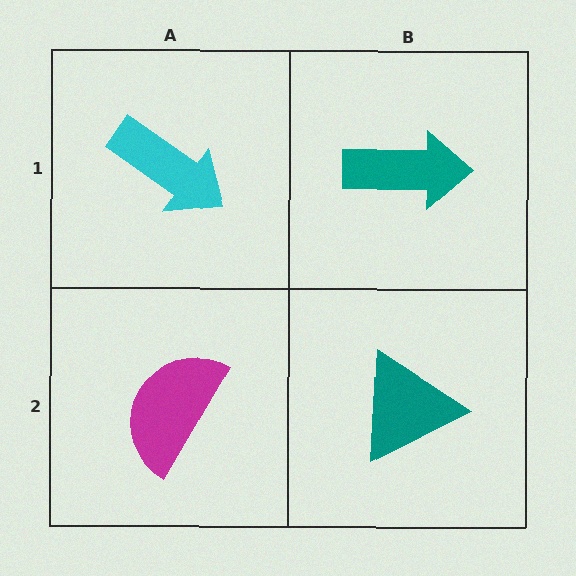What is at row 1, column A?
A cyan arrow.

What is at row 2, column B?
A teal triangle.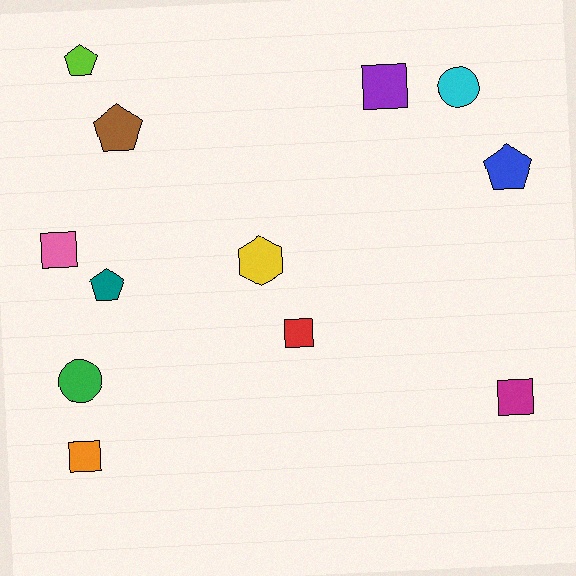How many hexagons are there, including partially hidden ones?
There is 1 hexagon.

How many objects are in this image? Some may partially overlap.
There are 12 objects.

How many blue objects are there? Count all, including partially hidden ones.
There is 1 blue object.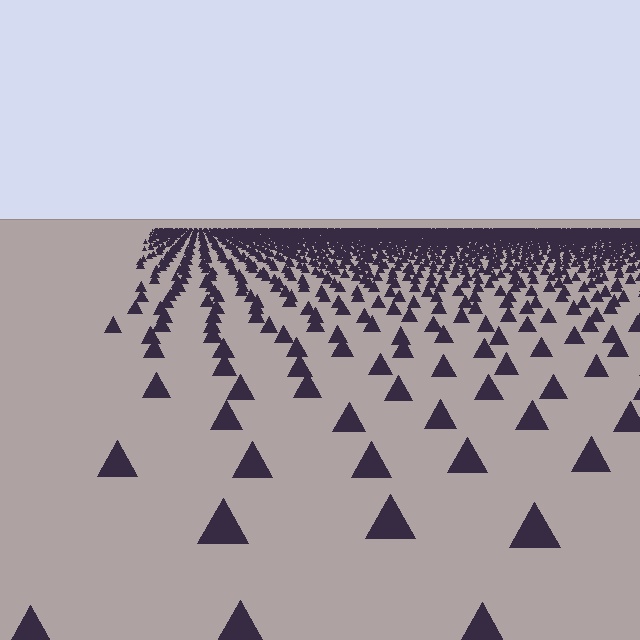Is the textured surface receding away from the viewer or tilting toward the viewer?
The surface is receding away from the viewer. Texture elements get smaller and denser toward the top.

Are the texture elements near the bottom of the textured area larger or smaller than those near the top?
Larger. Near the bottom, elements are closer to the viewer and appear at a bigger on-screen size.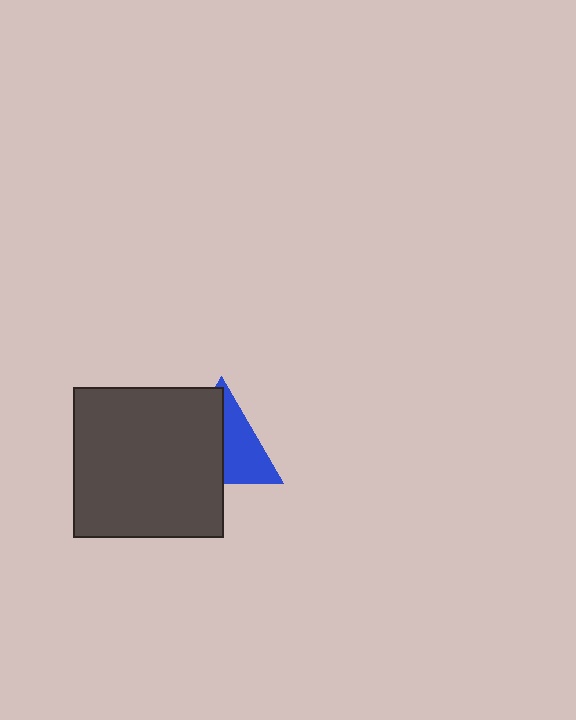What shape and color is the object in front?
The object in front is a dark gray square.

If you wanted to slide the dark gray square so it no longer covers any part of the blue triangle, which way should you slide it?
Slide it left — that is the most direct way to separate the two shapes.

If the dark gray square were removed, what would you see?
You would see the complete blue triangle.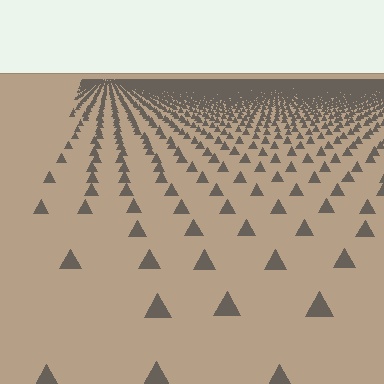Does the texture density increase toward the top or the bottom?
Density increases toward the top.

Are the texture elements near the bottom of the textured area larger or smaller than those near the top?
Larger. Near the bottom, elements are closer to the viewer and appear at a bigger on-screen size.